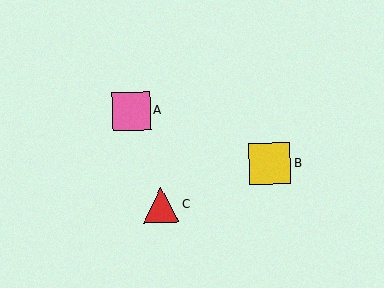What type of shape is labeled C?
Shape C is a red triangle.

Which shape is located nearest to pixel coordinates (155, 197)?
The red triangle (labeled C) at (161, 205) is nearest to that location.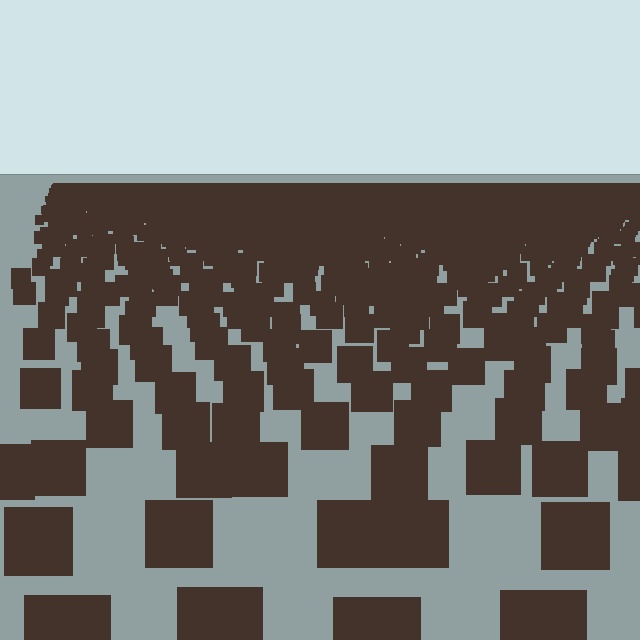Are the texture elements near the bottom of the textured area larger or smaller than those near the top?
Larger. Near the bottom, elements are closer to the viewer and appear at a bigger on-screen size.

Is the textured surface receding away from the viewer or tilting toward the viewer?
The surface is receding away from the viewer. Texture elements get smaller and denser toward the top.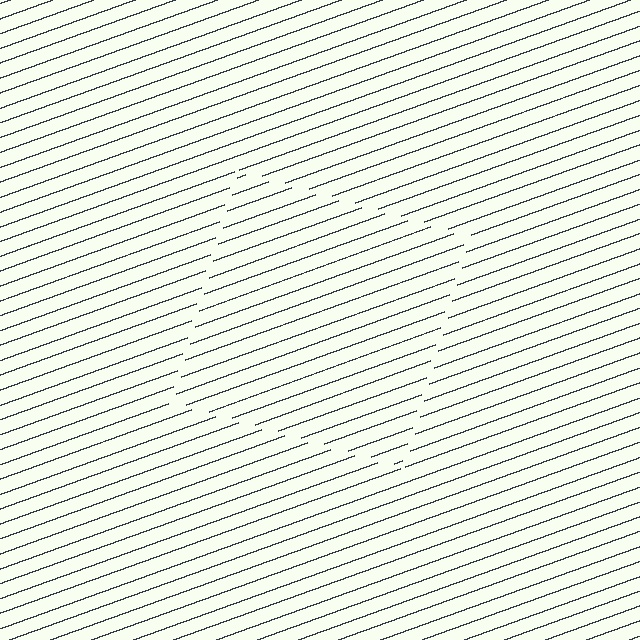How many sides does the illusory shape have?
4 sides — the line-ends trace a square.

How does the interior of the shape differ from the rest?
The interior of the shape contains the same grating, shifted by half a period — the contour is defined by the phase discontinuity where line-ends from the inner and outer gratings abut.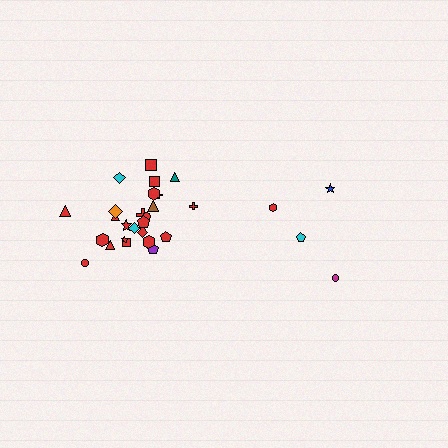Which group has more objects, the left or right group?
The left group.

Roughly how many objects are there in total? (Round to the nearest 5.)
Roughly 30 objects in total.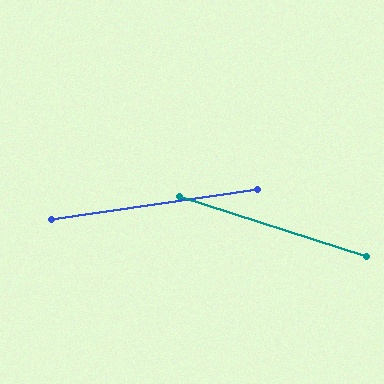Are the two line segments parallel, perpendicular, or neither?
Neither parallel nor perpendicular — they differ by about 26°.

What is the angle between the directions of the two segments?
Approximately 26 degrees.